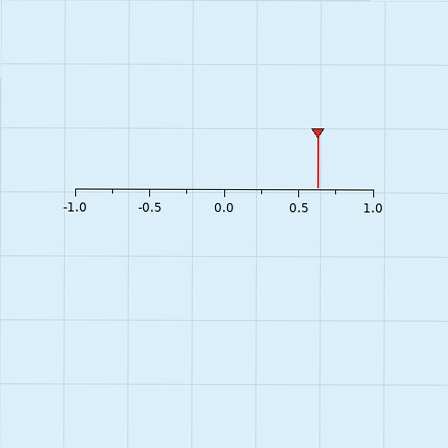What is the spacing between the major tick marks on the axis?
The major ticks are spaced 0.5 apart.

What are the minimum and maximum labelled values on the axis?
The axis runs from -1.0 to 1.0.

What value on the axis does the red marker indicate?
The marker indicates approximately 0.62.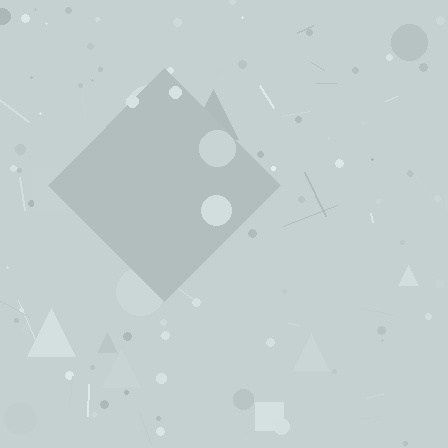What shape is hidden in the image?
A diamond is hidden in the image.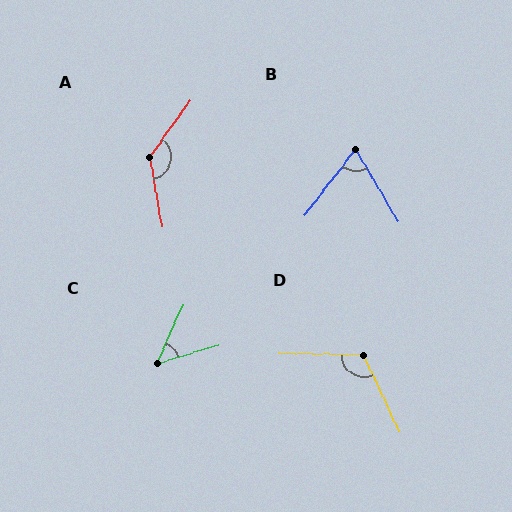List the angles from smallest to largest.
C (48°), B (68°), D (116°), A (135°).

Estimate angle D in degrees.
Approximately 116 degrees.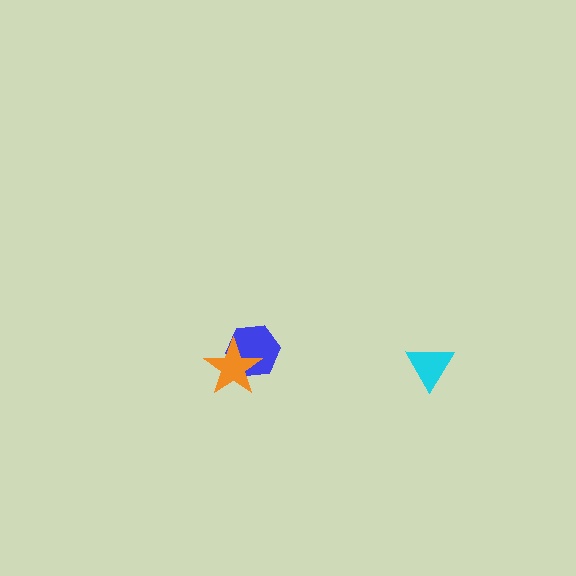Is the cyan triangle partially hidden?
No, no other shape covers it.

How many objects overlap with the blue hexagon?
1 object overlaps with the blue hexagon.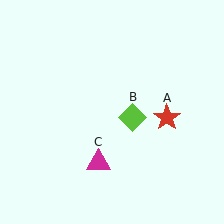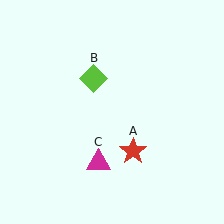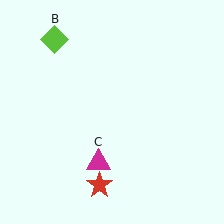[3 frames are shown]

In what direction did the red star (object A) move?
The red star (object A) moved down and to the left.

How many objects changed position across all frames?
2 objects changed position: red star (object A), lime diamond (object B).